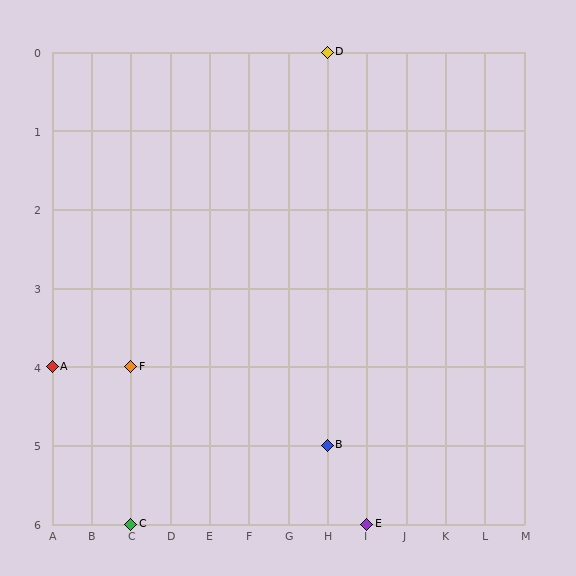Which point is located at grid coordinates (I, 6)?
Point E is at (I, 6).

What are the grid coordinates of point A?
Point A is at grid coordinates (A, 4).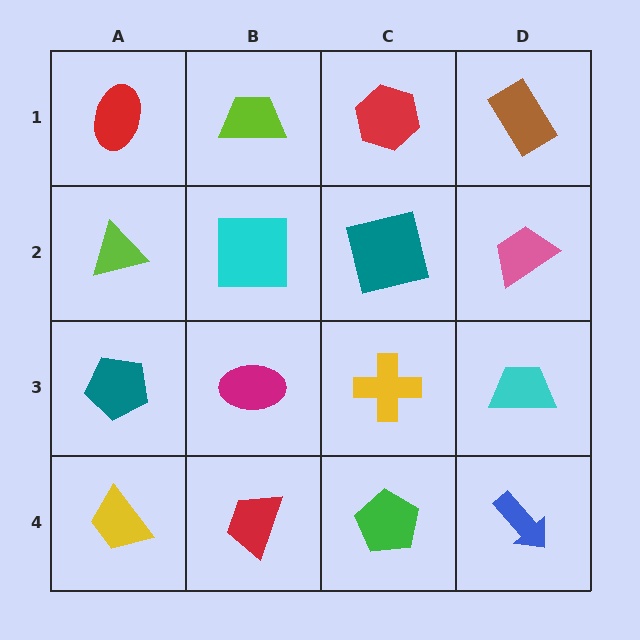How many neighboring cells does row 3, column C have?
4.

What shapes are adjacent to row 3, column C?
A teal square (row 2, column C), a green pentagon (row 4, column C), a magenta ellipse (row 3, column B), a cyan trapezoid (row 3, column D).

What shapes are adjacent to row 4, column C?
A yellow cross (row 3, column C), a red trapezoid (row 4, column B), a blue arrow (row 4, column D).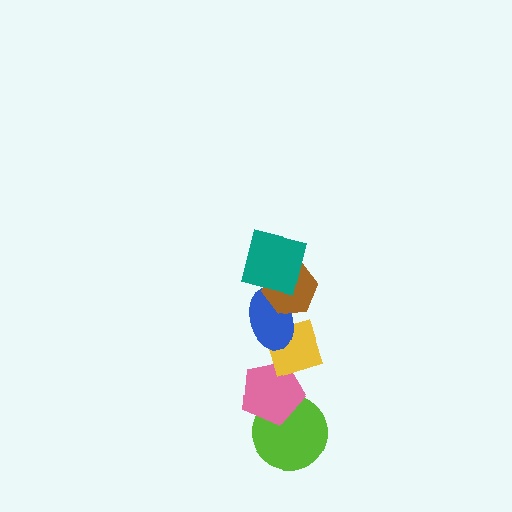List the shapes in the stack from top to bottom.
From top to bottom: the teal square, the brown hexagon, the blue ellipse, the yellow diamond, the pink pentagon, the lime circle.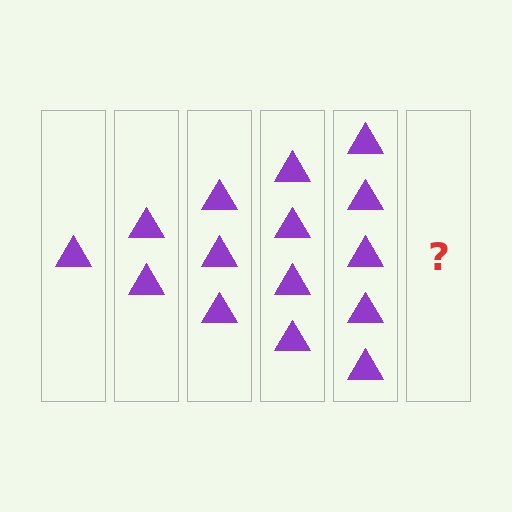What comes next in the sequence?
The next element should be 6 triangles.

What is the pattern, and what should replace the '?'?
The pattern is that each step adds one more triangle. The '?' should be 6 triangles.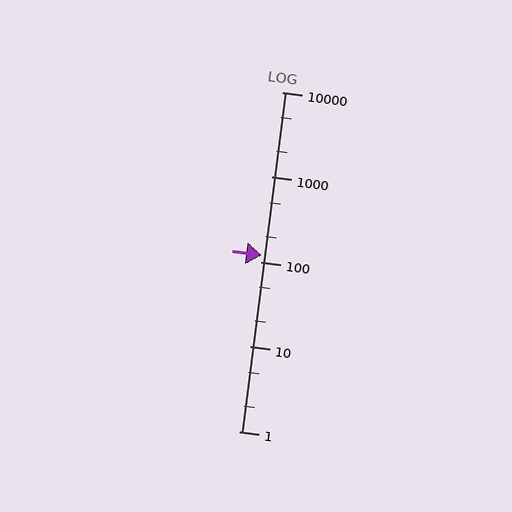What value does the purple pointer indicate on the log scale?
The pointer indicates approximately 120.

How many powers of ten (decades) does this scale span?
The scale spans 4 decades, from 1 to 10000.